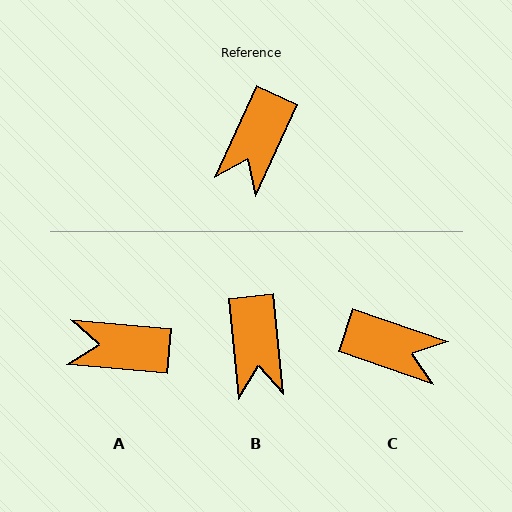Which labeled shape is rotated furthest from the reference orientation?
C, about 95 degrees away.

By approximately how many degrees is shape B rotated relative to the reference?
Approximately 30 degrees counter-clockwise.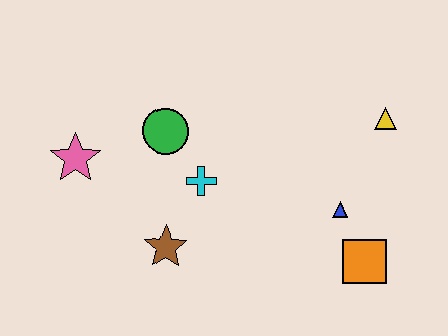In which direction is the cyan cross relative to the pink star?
The cyan cross is to the right of the pink star.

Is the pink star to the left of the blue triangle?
Yes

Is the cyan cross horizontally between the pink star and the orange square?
Yes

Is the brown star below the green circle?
Yes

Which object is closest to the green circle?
The cyan cross is closest to the green circle.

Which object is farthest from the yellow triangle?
The pink star is farthest from the yellow triangle.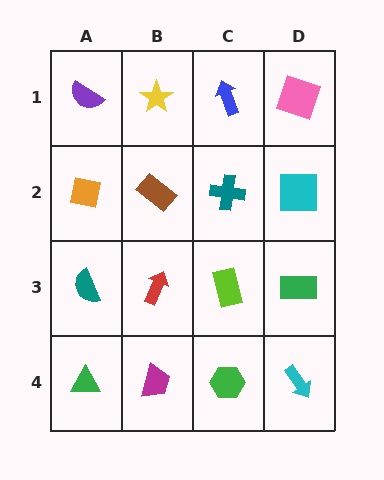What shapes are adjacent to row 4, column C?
A lime rectangle (row 3, column C), a magenta trapezoid (row 4, column B), a cyan arrow (row 4, column D).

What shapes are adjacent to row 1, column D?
A cyan square (row 2, column D), a blue arrow (row 1, column C).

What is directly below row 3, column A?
A green triangle.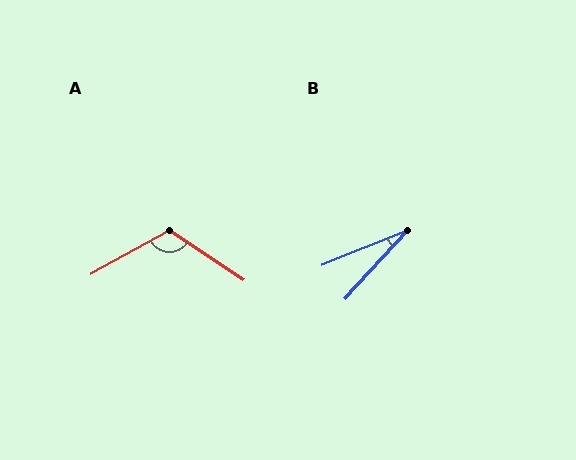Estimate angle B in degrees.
Approximately 26 degrees.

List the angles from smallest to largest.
B (26°), A (117°).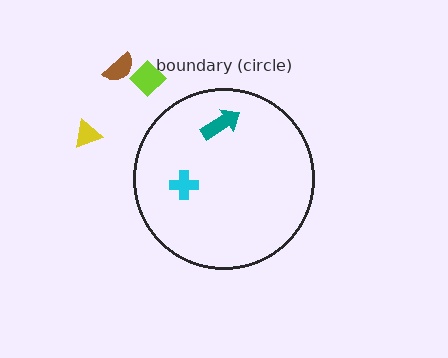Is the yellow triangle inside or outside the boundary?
Outside.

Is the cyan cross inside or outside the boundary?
Inside.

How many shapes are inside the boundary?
2 inside, 3 outside.